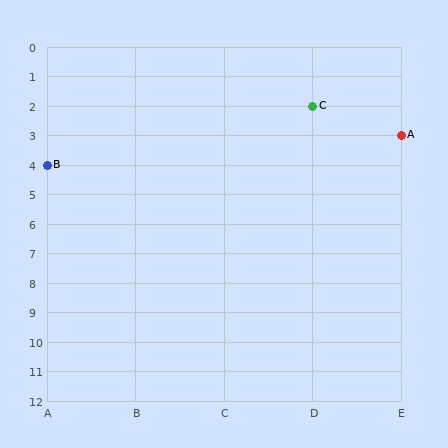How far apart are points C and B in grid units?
Points C and B are 3 columns and 2 rows apart (about 3.6 grid units diagonally).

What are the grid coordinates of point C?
Point C is at grid coordinates (D, 2).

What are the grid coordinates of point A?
Point A is at grid coordinates (E, 3).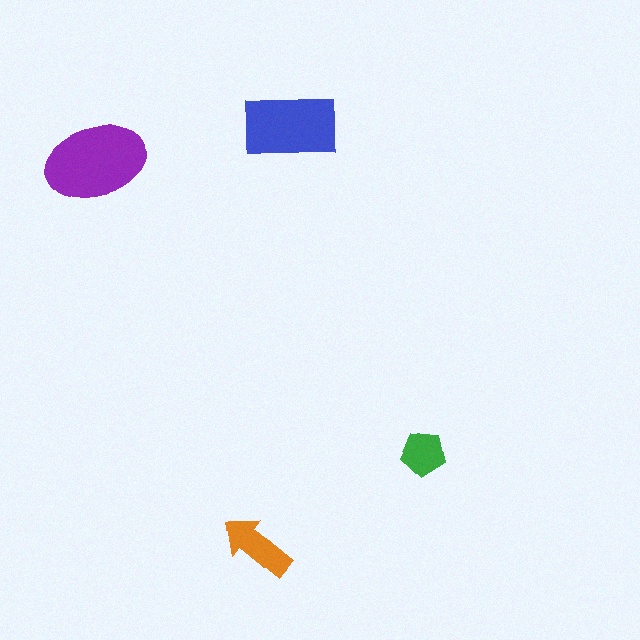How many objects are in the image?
There are 4 objects in the image.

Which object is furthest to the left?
The purple ellipse is leftmost.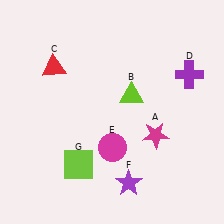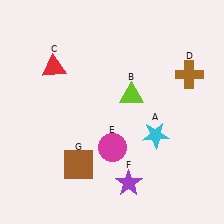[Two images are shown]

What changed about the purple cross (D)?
In Image 1, D is purple. In Image 2, it changed to brown.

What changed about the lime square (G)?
In Image 1, G is lime. In Image 2, it changed to brown.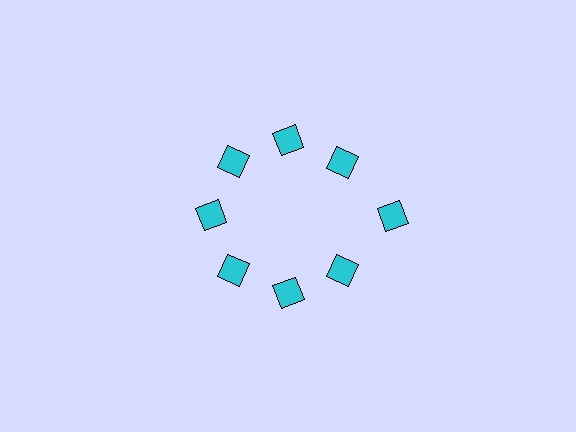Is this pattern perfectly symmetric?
No. The 8 cyan diamonds are arranged in a ring, but one element near the 3 o'clock position is pushed outward from the center, breaking the 8-fold rotational symmetry.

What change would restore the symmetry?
The symmetry would be restored by moving it inward, back onto the ring so that all 8 diamonds sit at equal angles and equal distance from the center.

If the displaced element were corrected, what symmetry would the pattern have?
It would have 8-fold rotational symmetry — the pattern would map onto itself every 45 degrees.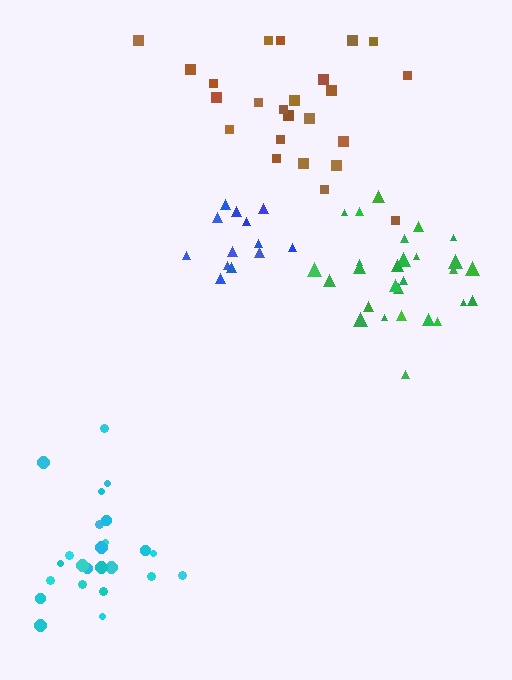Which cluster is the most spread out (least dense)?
Brown.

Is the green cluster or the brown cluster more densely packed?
Green.